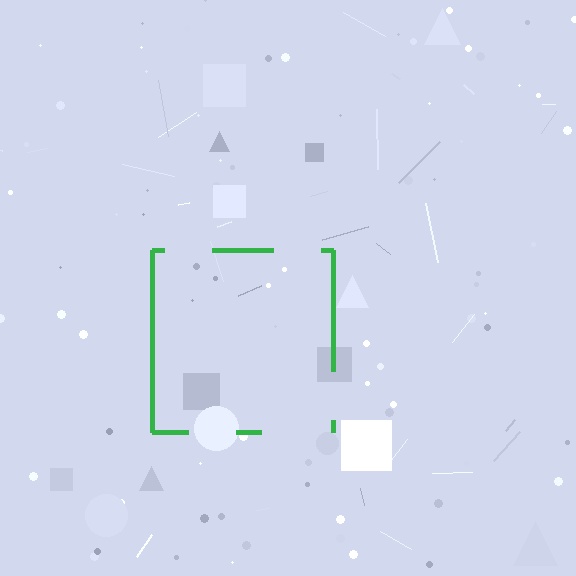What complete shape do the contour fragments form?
The contour fragments form a square.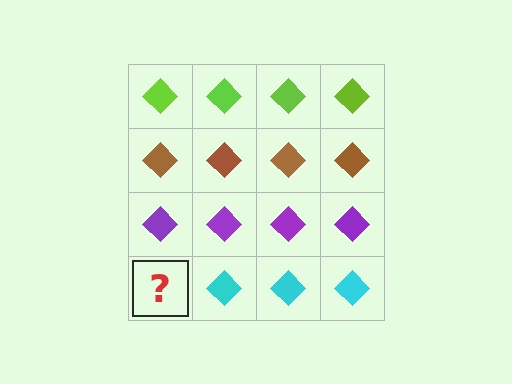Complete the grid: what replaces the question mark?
The question mark should be replaced with a cyan diamond.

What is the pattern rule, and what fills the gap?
The rule is that each row has a consistent color. The gap should be filled with a cyan diamond.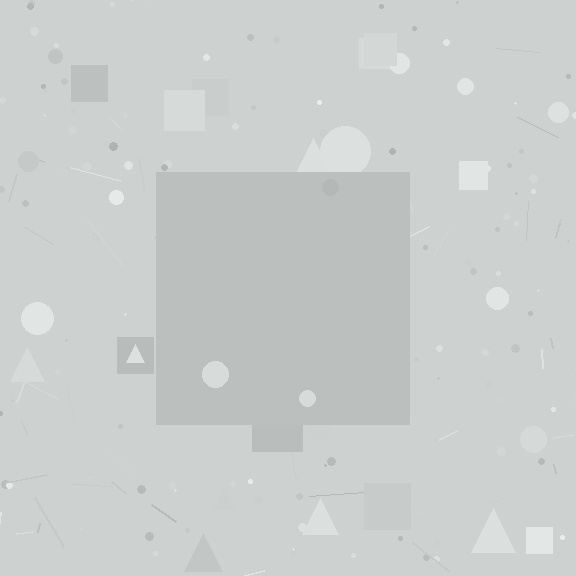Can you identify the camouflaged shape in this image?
The camouflaged shape is a square.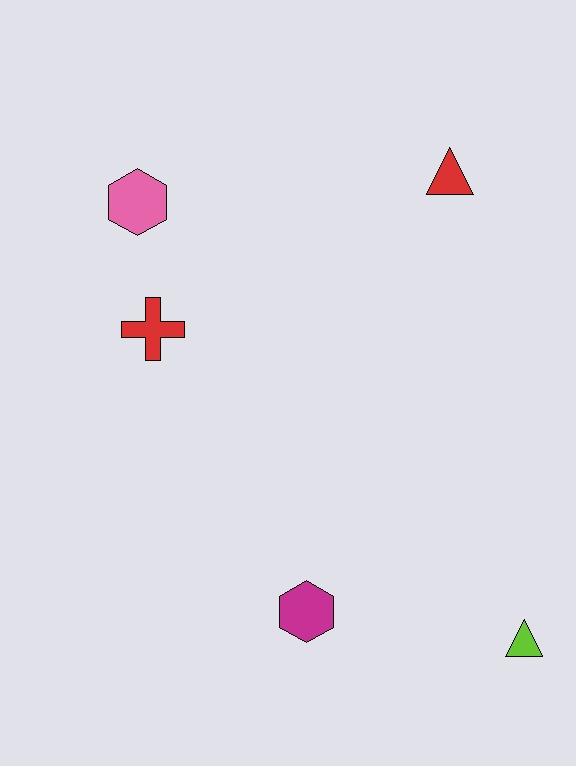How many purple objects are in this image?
There are no purple objects.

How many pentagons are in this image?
There are no pentagons.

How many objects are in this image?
There are 5 objects.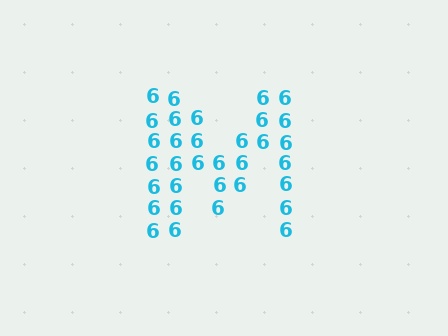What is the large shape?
The large shape is the letter M.